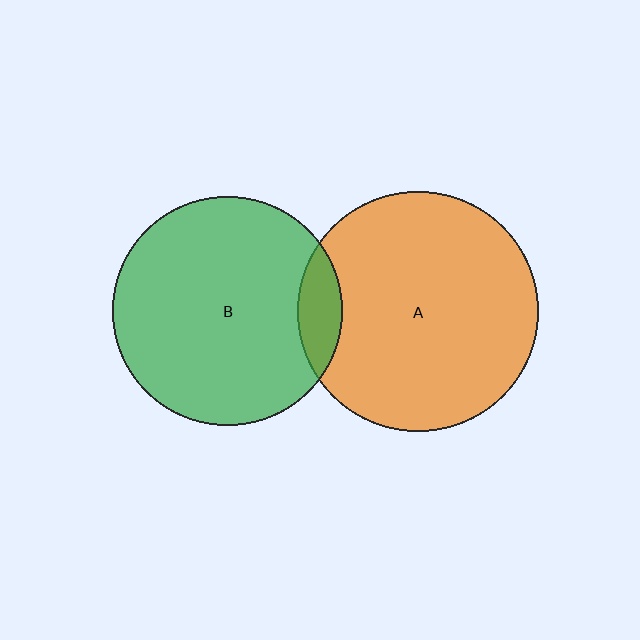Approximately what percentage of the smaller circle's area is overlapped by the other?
Approximately 10%.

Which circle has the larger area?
Circle A (orange).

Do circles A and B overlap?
Yes.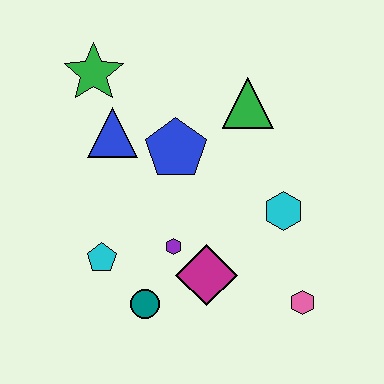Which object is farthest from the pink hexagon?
The green star is farthest from the pink hexagon.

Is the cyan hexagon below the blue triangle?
Yes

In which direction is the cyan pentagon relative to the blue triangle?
The cyan pentagon is below the blue triangle.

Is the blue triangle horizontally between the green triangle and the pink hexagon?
No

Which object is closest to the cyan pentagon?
The teal circle is closest to the cyan pentagon.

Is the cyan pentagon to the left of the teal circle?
Yes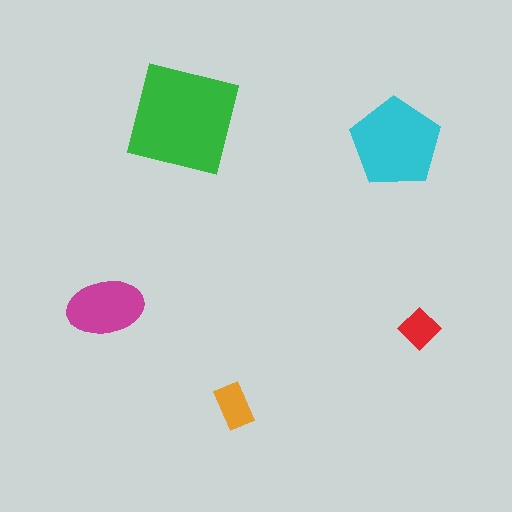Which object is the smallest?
The red diamond.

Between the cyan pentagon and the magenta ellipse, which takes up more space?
The cyan pentagon.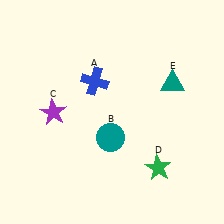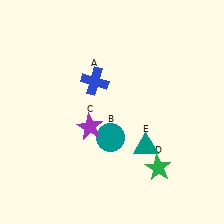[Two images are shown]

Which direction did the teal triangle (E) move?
The teal triangle (E) moved down.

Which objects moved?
The objects that moved are: the purple star (C), the teal triangle (E).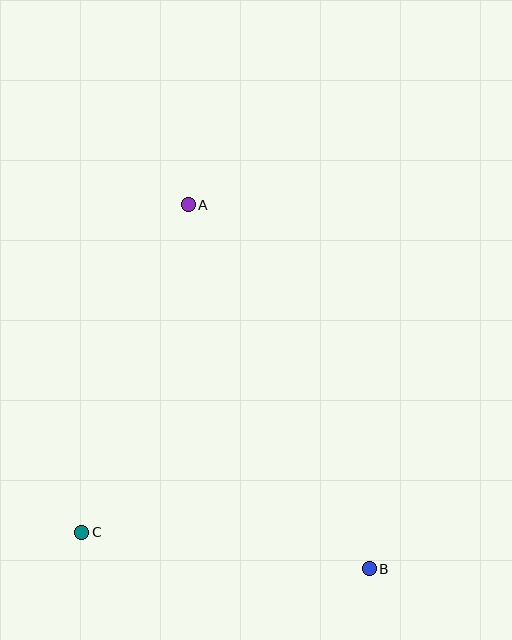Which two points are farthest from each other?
Points A and B are farthest from each other.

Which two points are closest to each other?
Points B and C are closest to each other.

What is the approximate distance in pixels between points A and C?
The distance between A and C is approximately 344 pixels.